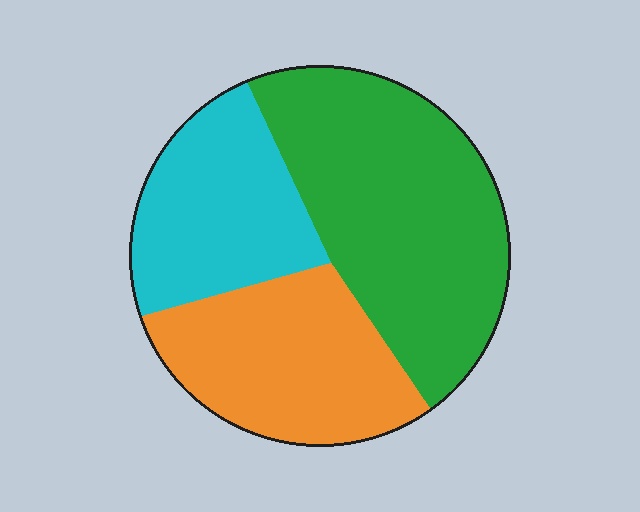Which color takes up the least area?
Cyan, at roughly 25%.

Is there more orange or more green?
Green.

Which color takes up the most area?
Green, at roughly 45%.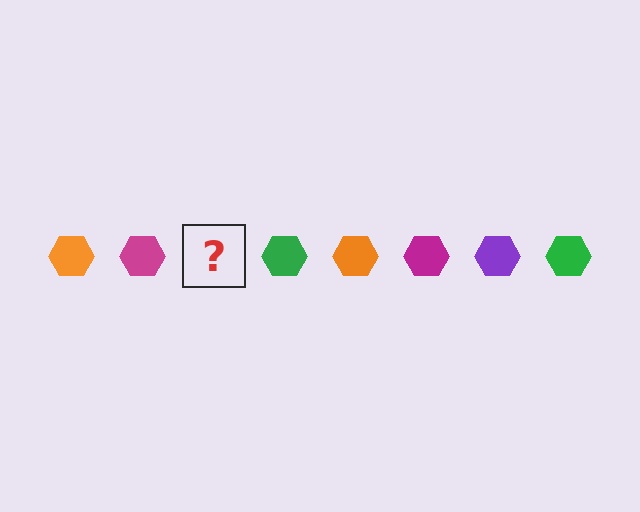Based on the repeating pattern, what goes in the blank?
The blank should be a purple hexagon.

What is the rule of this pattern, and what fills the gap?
The rule is that the pattern cycles through orange, magenta, purple, green hexagons. The gap should be filled with a purple hexagon.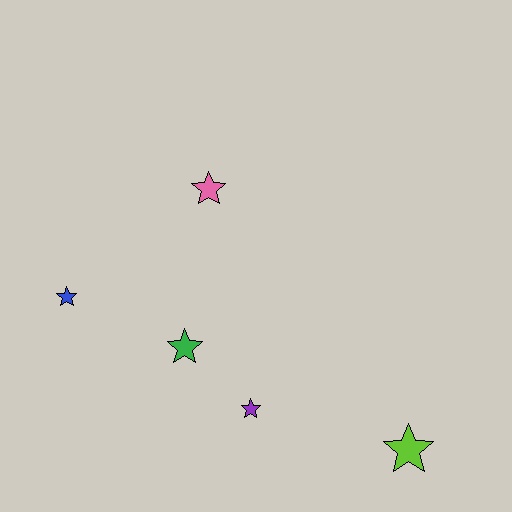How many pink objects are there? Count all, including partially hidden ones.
There is 1 pink object.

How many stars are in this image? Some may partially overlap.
There are 5 stars.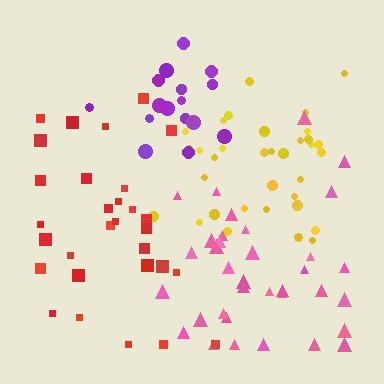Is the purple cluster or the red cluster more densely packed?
Purple.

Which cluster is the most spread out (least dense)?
Red.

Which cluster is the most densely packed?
Purple.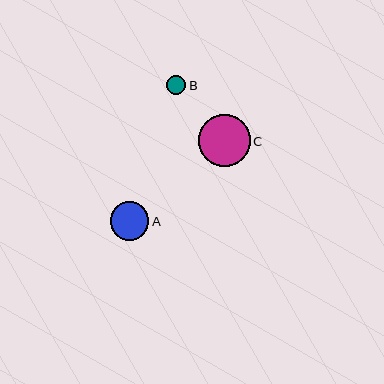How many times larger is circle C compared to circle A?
Circle C is approximately 1.3 times the size of circle A.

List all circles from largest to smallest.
From largest to smallest: C, A, B.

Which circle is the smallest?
Circle B is the smallest with a size of approximately 19 pixels.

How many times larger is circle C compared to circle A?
Circle C is approximately 1.3 times the size of circle A.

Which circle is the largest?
Circle C is the largest with a size of approximately 52 pixels.